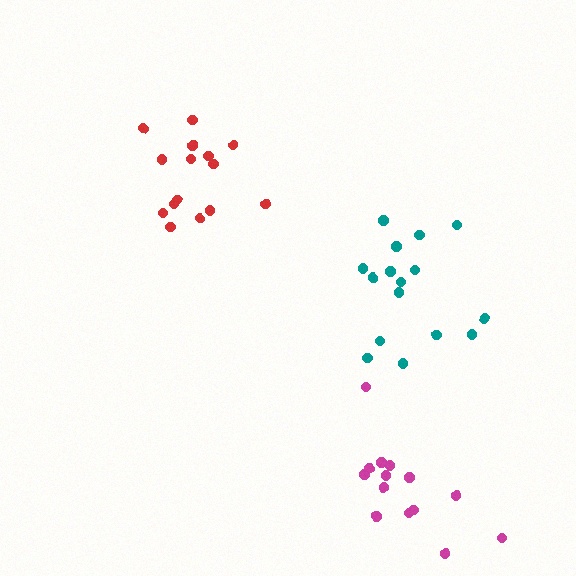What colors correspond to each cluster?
The clusters are colored: red, magenta, teal.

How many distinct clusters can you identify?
There are 3 distinct clusters.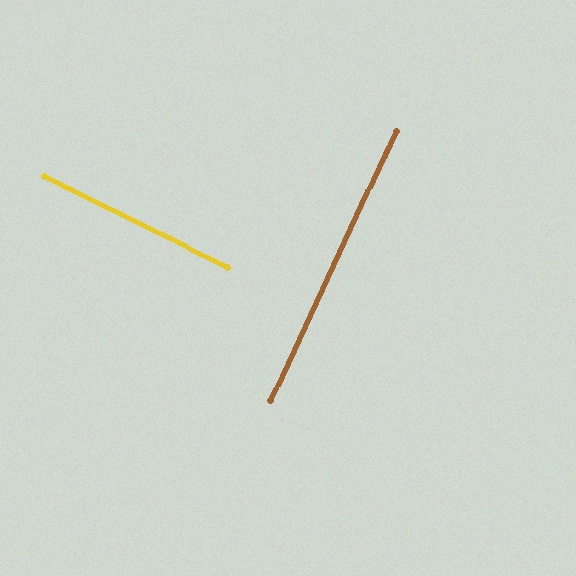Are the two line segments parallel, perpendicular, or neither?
Perpendicular — they meet at approximately 88°.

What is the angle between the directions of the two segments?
Approximately 88 degrees.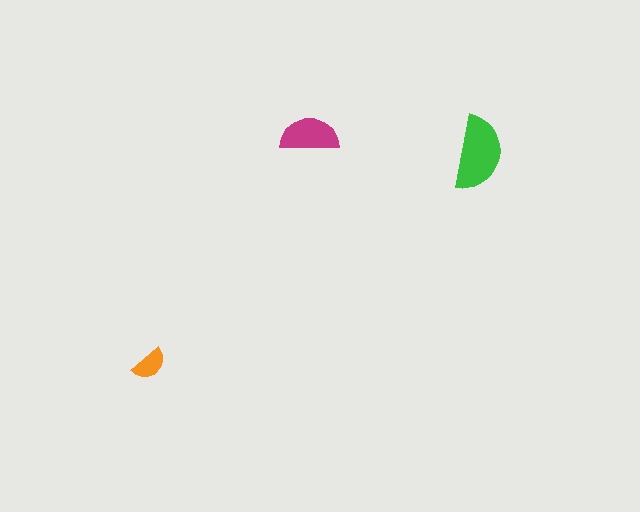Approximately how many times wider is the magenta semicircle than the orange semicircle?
About 1.5 times wider.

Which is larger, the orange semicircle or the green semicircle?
The green one.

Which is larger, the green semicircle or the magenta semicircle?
The green one.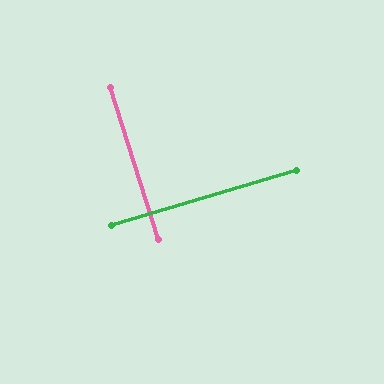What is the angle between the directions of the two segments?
Approximately 89 degrees.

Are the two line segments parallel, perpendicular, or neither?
Perpendicular — they meet at approximately 89°.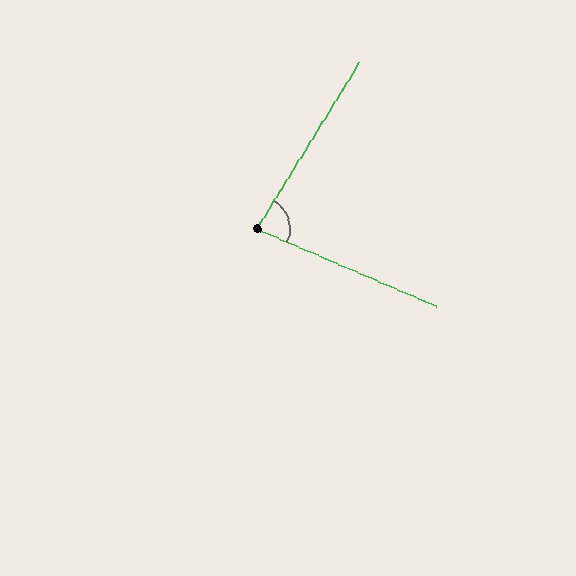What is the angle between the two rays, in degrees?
Approximately 81 degrees.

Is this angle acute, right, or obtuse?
It is acute.